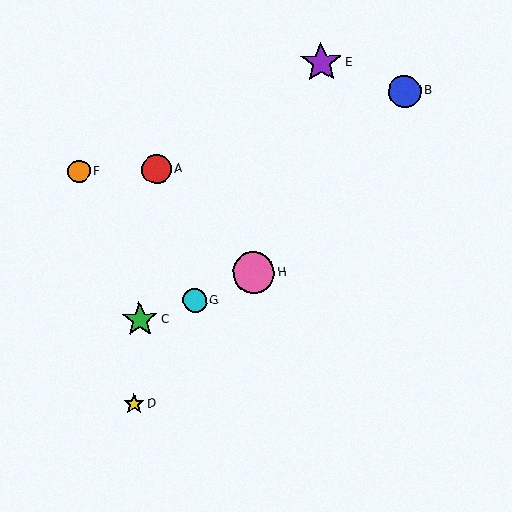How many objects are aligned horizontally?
2 objects (A, F) are aligned horizontally.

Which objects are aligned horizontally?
Objects A, F are aligned horizontally.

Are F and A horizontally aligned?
Yes, both are at y≈171.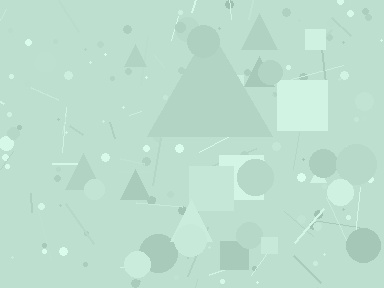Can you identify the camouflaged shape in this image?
The camouflaged shape is a triangle.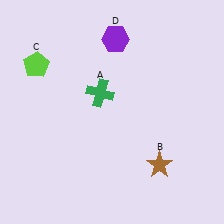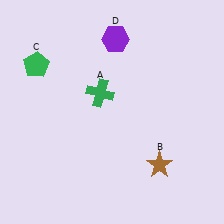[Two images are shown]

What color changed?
The pentagon (C) changed from lime in Image 1 to green in Image 2.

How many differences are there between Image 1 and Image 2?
There is 1 difference between the two images.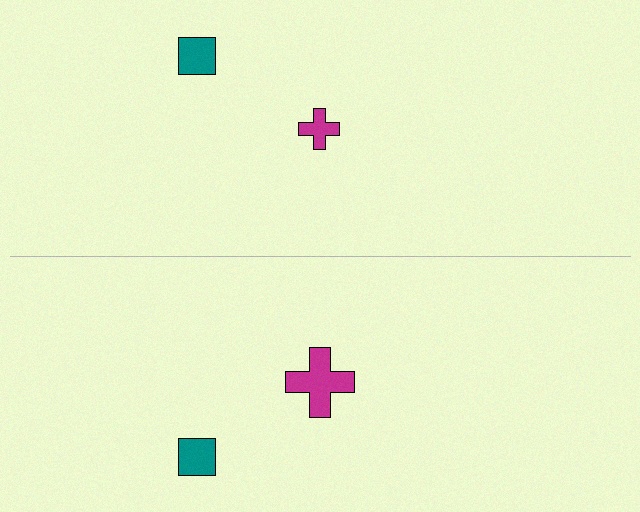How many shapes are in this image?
There are 4 shapes in this image.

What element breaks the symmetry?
The magenta cross on the bottom side has a different size than its mirror counterpart.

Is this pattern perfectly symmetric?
No, the pattern is not perfectly symmetric. The magenta cross on the bottom side has a different size than its mirror counterpart.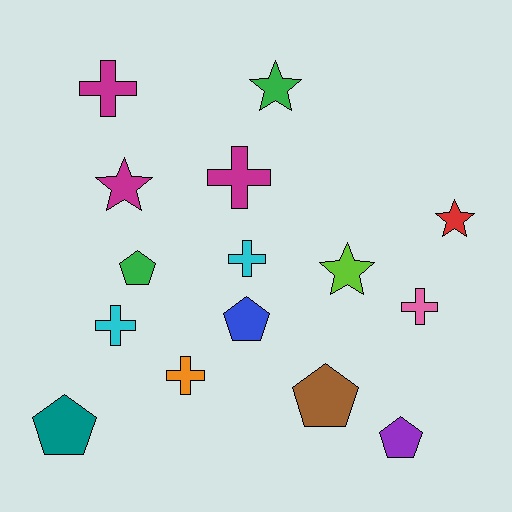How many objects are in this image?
There are 15 objects.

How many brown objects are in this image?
There is 1 brown object.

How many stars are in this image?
There are 4 stars.